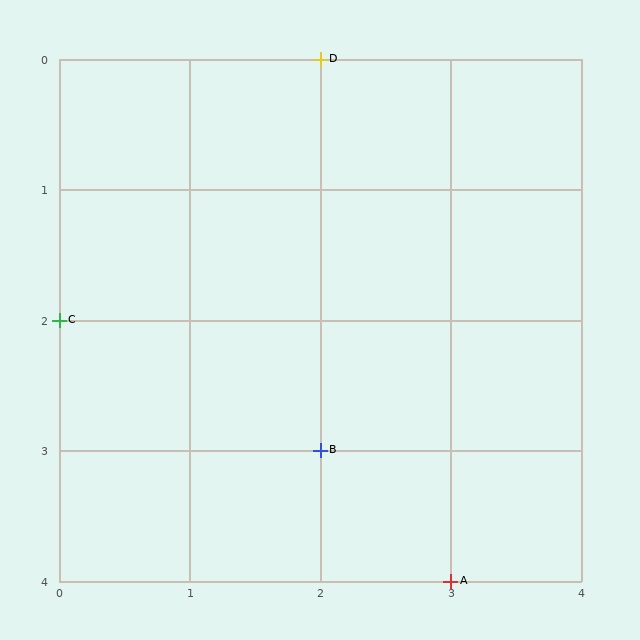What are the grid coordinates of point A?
Point A is at grid coordinates (3, 4).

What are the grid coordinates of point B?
Point B is at grid coordinates (2, 3).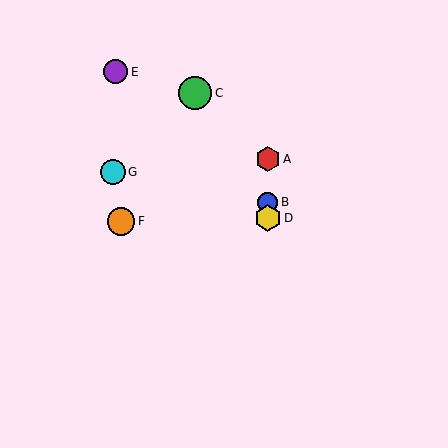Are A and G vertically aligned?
No, A is at x≈268 and G is at x≈113.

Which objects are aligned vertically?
Objects A, B, D are aligned vertically.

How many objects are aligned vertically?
3 objects (A, B, D) are aligned vertically.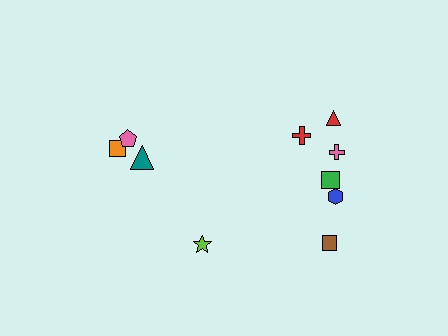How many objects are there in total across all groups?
There are 10 objects.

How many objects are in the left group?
There are 4 objects.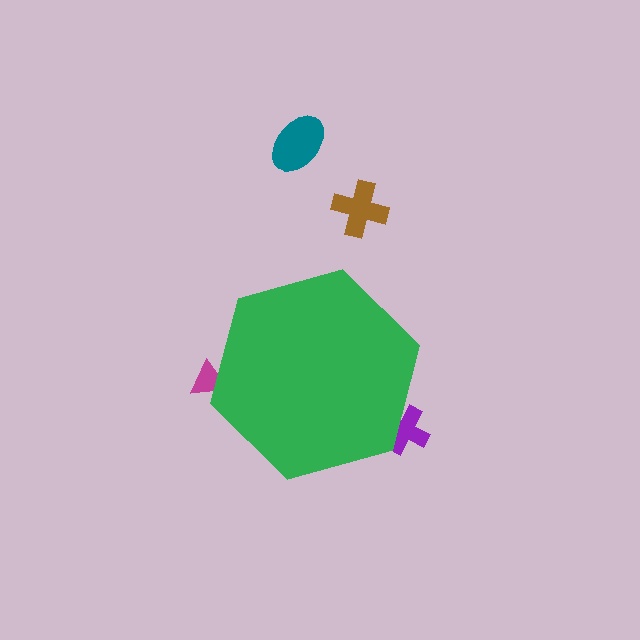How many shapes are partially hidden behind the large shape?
2 shapes are partially hidden.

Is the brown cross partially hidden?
No, the brown cross is fully visible.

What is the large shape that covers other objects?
A green hexagon.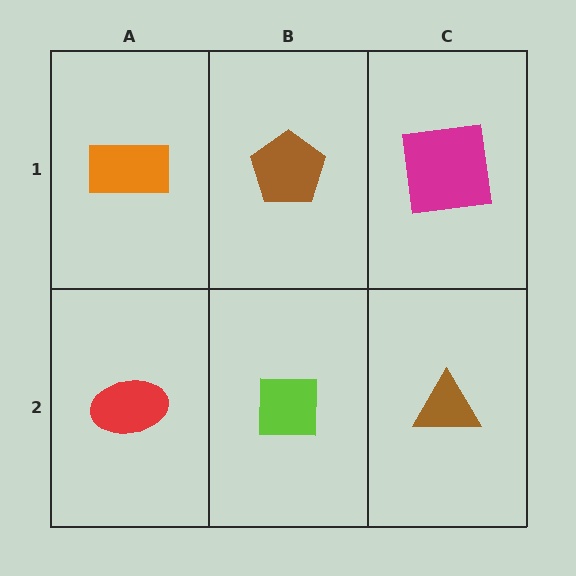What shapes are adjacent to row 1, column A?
A red ellipse (row 2, column A), a brown pentagon (row 1, column B).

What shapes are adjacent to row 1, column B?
A lime square (row 2, column B), an orange rectangle (row 1, column A), a magenta square (row 1, column C).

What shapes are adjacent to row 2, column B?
A brown pentagon (row 1, column B), a red ellipse (row 2, column A), a brown triangle (row 2, column C).